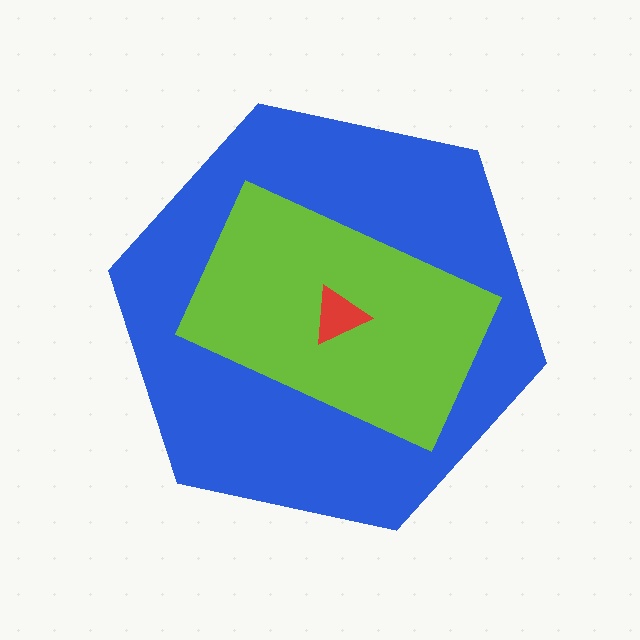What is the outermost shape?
The blue hexagon.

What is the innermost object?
The red triangle.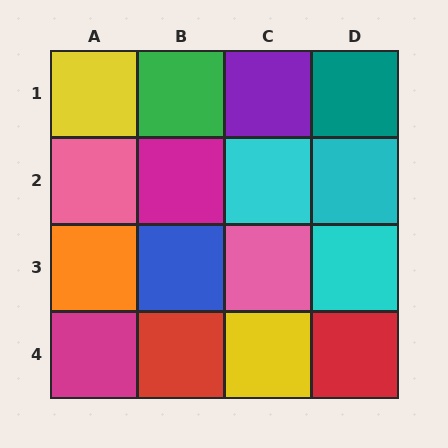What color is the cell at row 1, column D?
Teal.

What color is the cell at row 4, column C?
Yellow.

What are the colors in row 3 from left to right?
Orange, blue, pink, cyan.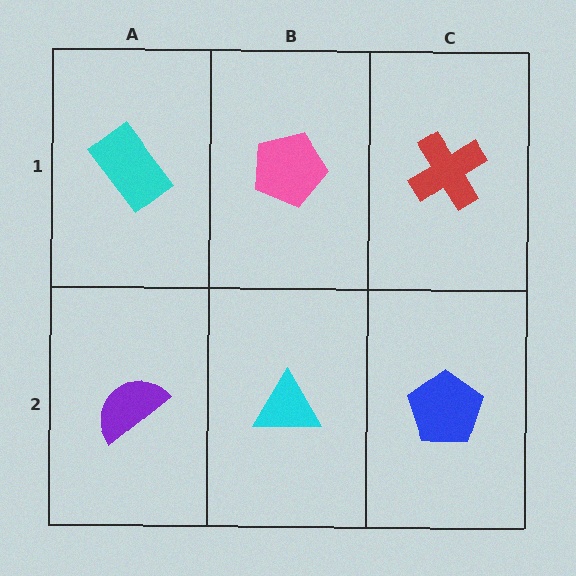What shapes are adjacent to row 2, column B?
A pink pentagon (row 1, column B), a purple semicircle (row 2, column A), a blue pentagon (row 2, column C).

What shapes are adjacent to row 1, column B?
A cyan triangle (row 2, column B), a cyan rectangle (row 1, column A), a red cross (row 1, column C).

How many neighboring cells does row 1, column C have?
2.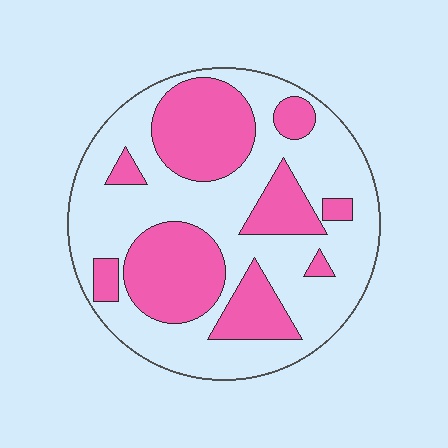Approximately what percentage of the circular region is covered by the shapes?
Approximately 40%.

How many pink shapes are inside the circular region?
9.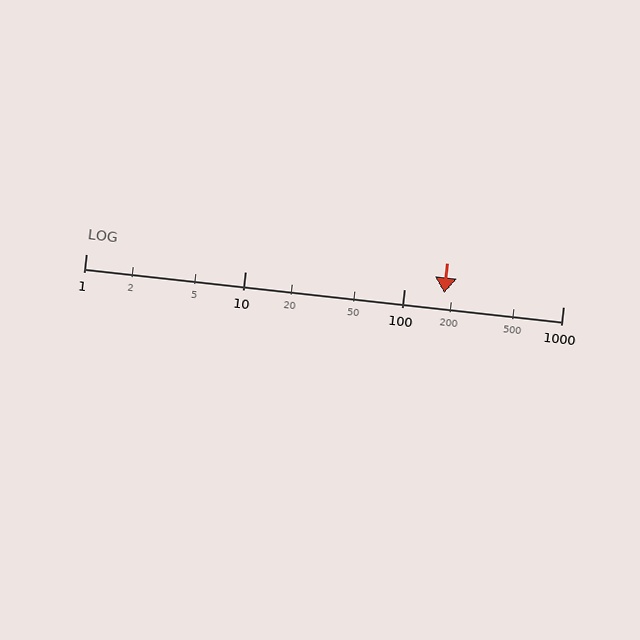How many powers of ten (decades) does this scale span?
The scale spans 3 decades, from 1 to 1000.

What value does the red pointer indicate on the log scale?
The pointer indicates approximately 180.